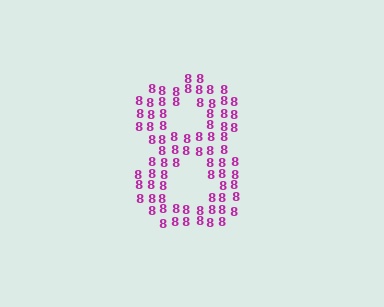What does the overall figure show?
The overall figure shows the digit 8.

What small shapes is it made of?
It is made of small digit 8's.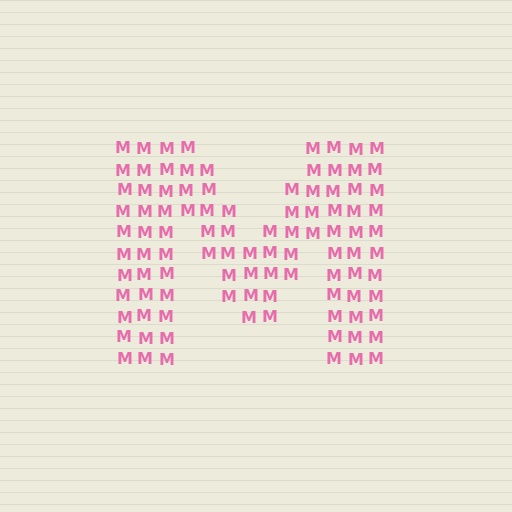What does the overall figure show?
The overall figure shows the letter M.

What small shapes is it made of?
It is made of small letter M's.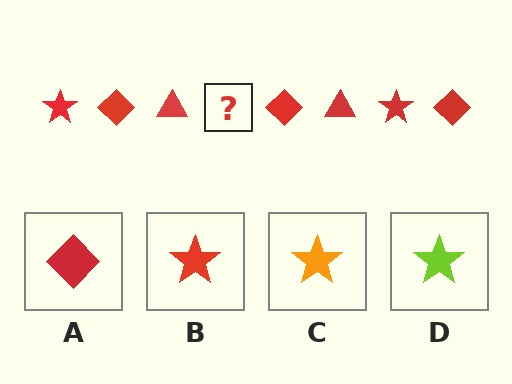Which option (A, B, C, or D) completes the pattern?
B.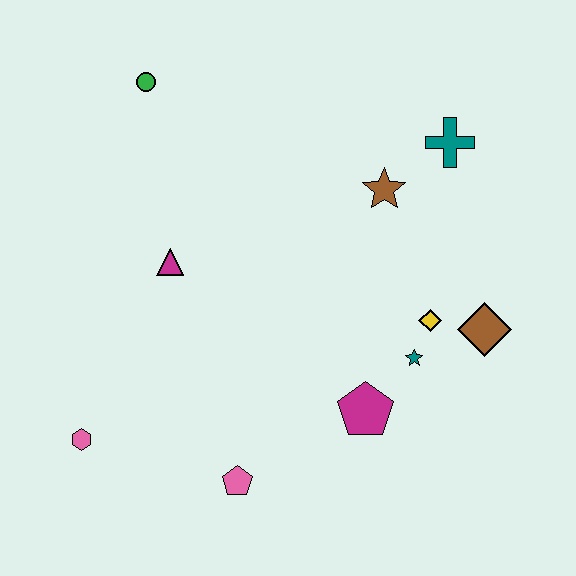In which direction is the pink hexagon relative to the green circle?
The pink hexagon is below the green circle.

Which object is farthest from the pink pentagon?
The green circle is farthest from the pink pentagon.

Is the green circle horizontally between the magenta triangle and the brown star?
No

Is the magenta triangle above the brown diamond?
Yes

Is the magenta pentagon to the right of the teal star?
No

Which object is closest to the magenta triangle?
The green circle is closest to the magenta triangle.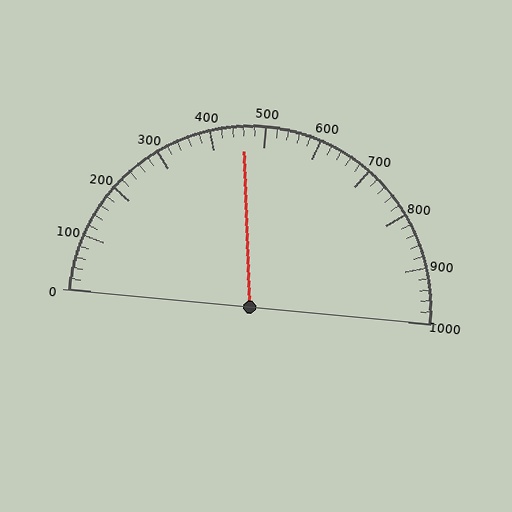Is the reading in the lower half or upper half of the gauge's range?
The reading is in the lower half of the range (0 to 1000).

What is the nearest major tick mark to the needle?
The nearest major tick mark is 500.